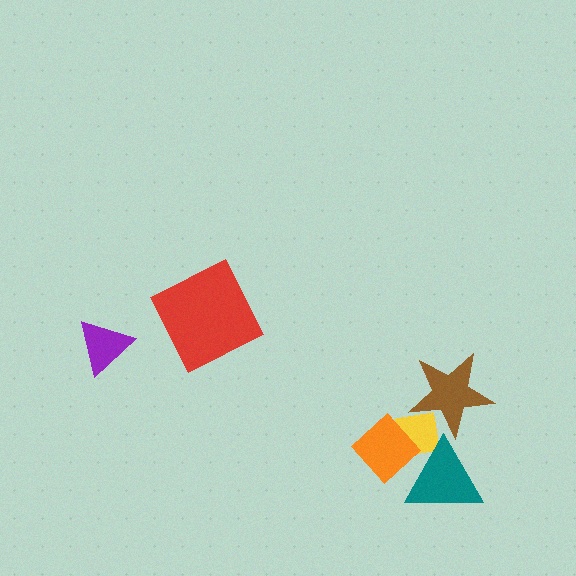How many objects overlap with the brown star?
1 object overlaps with the brown star.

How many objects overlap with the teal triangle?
2 objects overlap with the teal triangle.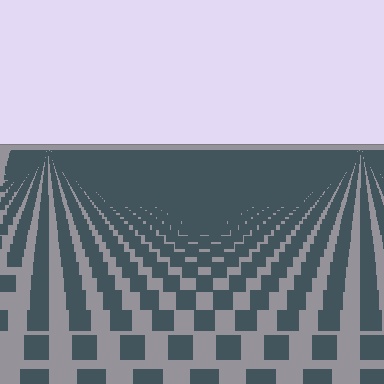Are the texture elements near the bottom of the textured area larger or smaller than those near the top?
Larger. Near the bottom, elements are closer to the viewer and appear at a bigger on-screen size.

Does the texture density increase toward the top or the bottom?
Density increases toward the top.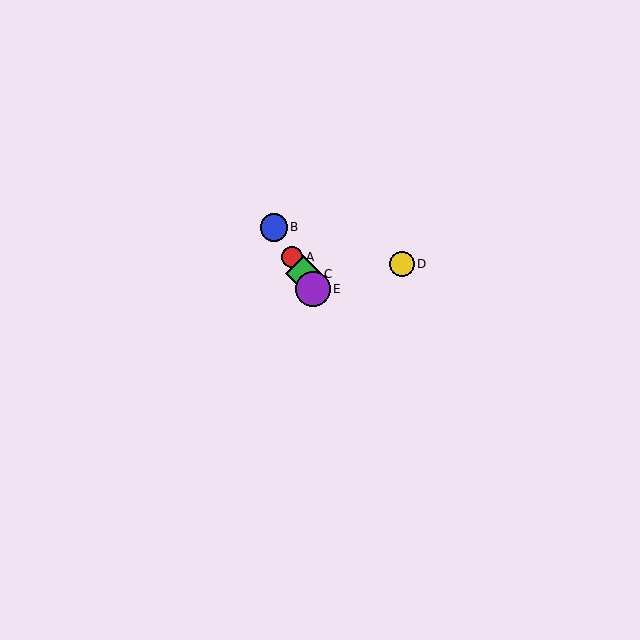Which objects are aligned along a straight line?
Objects A, B, C, E are aligned along a straight line.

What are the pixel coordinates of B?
Object B is at (274, 227).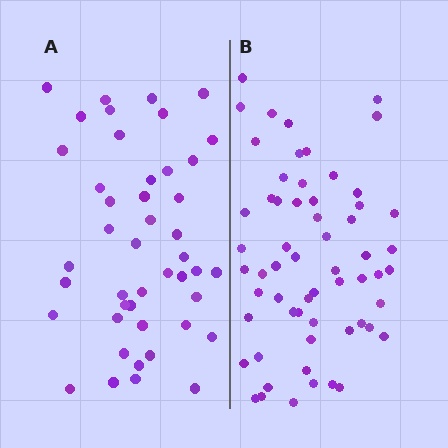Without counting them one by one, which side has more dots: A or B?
Region B (the right region) has more dots.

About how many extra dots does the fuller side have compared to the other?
Region B has approximately 15 more dots than region A.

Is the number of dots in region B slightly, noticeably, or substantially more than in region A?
Region B has noticeably more, but not dramatically so. The ratio is roughly 1.3 to 1.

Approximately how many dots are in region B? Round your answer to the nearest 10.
About 60 dots.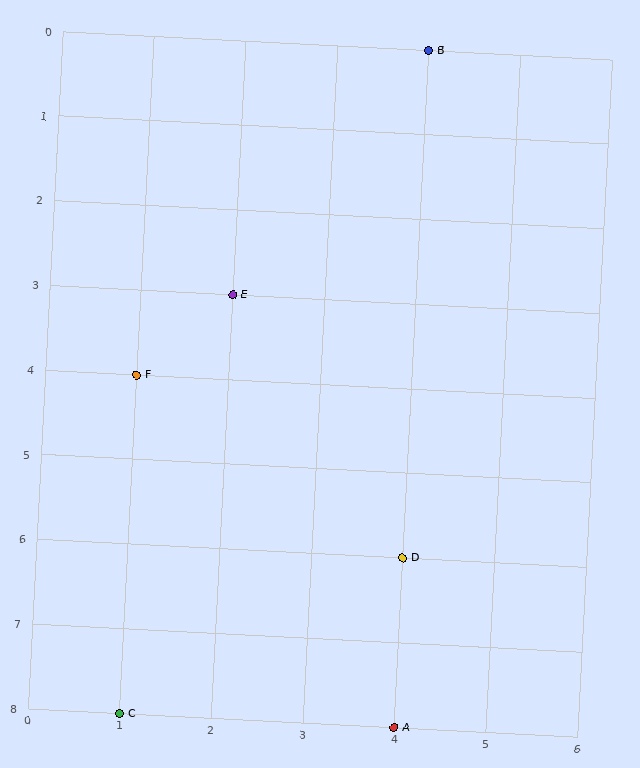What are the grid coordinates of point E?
Point E is at grid coordinates (2, 3).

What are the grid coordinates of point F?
Point F is at grid coordinates (1, 4).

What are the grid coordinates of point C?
Point C is at grid coordinates (1, 8).